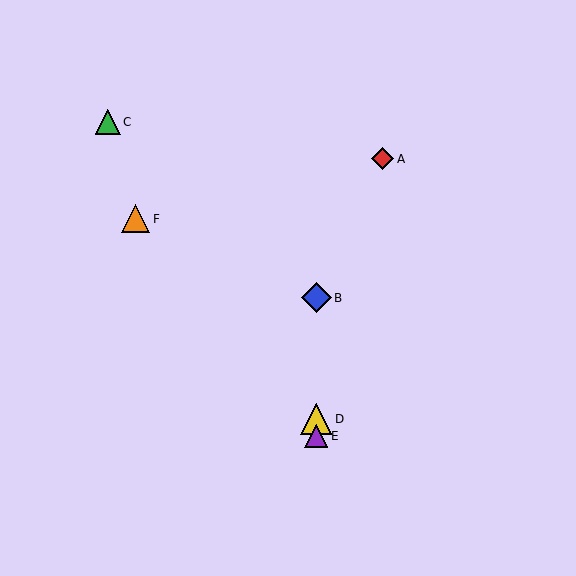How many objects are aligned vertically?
3 objects (B, D, E) are aligned vertically.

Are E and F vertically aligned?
No, E is at x≈316 and F is at x≈136.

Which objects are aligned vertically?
Objects B, D, E are aligned vertically.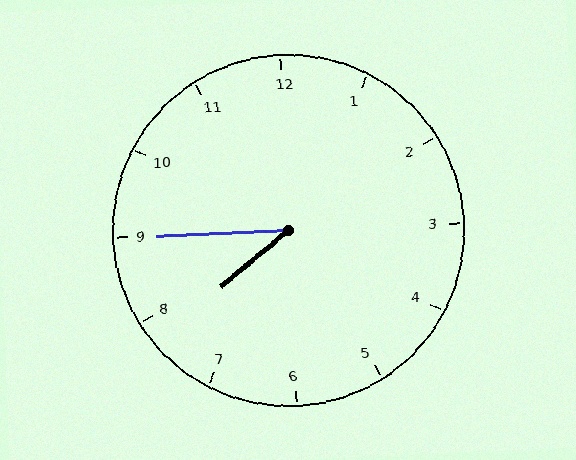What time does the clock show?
7:45.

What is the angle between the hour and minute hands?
Approximately 38 degrees.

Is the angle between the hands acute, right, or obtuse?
It is acute.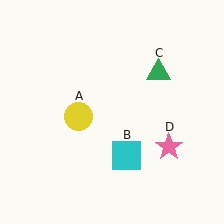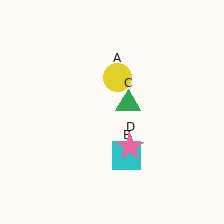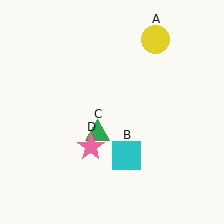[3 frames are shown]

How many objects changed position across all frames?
3 objects changed position: yellow circle (object A), green triangle (object C), pink star (object D).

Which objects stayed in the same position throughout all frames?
Cyan square (object B) remained stationary.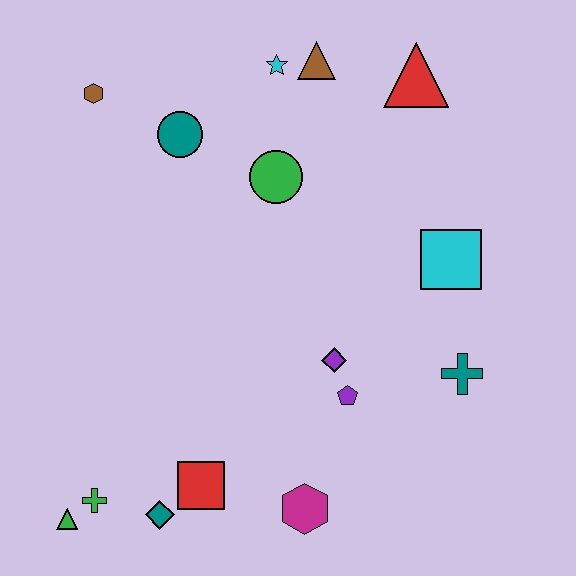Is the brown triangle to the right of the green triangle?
Yes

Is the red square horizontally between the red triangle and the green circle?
No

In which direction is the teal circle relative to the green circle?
The teal circle is to the left of the green circle.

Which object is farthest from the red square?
The red triangle is farthest from the red square.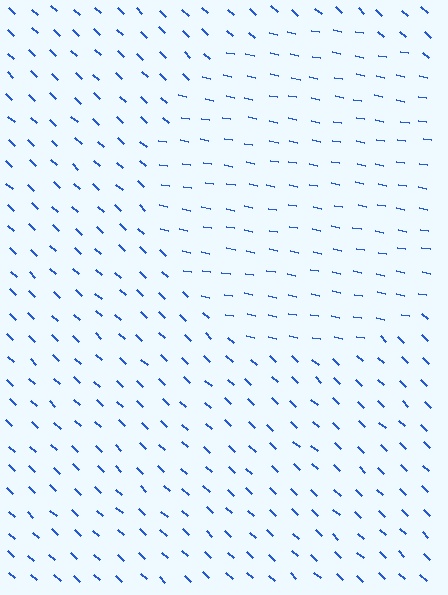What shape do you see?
I see a circle.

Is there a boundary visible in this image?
Yes, there is a texture boundary formed by a change in line orientation.